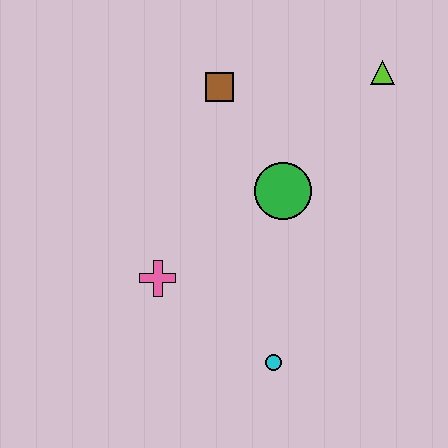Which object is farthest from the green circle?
The cyan circle is farthest from the green circle.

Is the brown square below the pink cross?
No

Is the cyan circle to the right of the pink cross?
Yes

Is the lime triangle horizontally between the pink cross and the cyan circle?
No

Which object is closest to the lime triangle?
The green circle is closest to the lime triangle.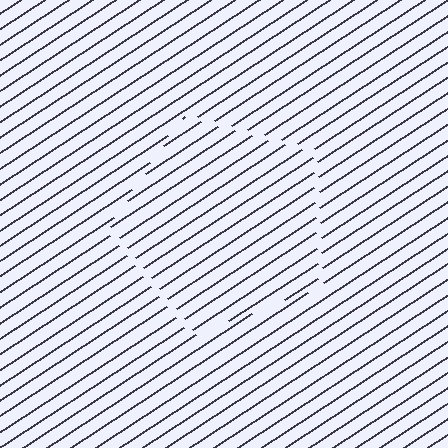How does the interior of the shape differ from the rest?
The interior of the shape contains the same grating, shifted by half a period — the contour is defined by the phase discontinuity where line-ends from the inner and outer gratings abut.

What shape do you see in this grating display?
An illusory pentagon. The interior of the shape contains the same grating, shifted by half a period — the contour is defined by the phase discontinuity where line-ends from the inner and outer gratings abut.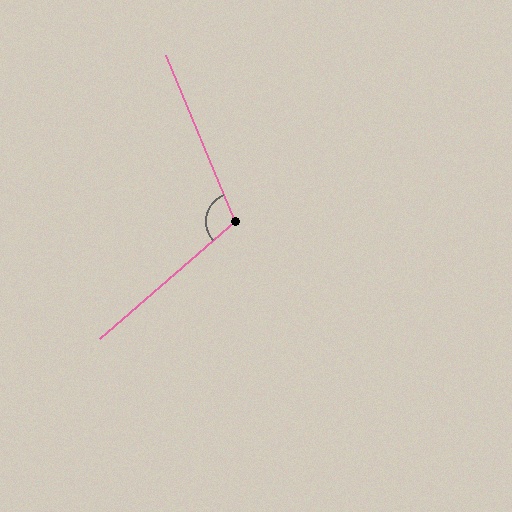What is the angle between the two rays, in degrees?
Approximately 108 degrees.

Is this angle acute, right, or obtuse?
It is obtuse.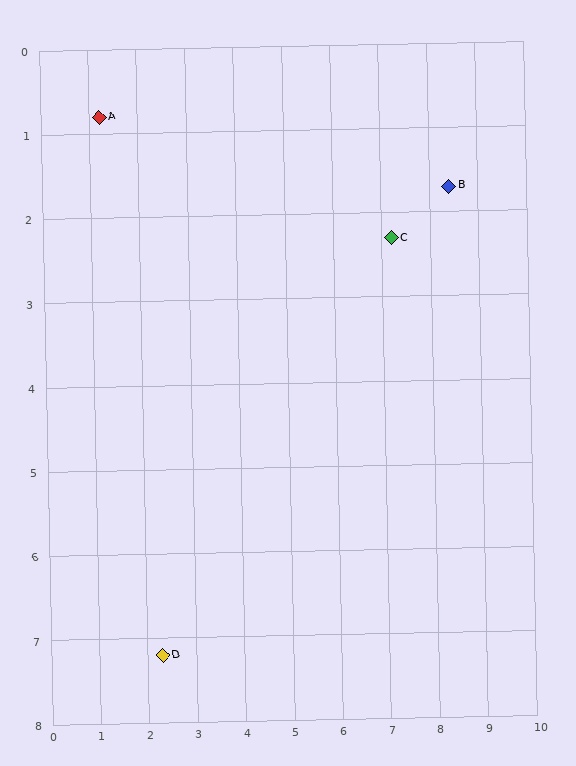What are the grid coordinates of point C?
Point C is at approximately (7.2, 2.3).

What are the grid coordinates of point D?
Point D is at approximately (2.3, 7.2).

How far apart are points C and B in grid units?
Points C and B are about 1.3 grid units apart.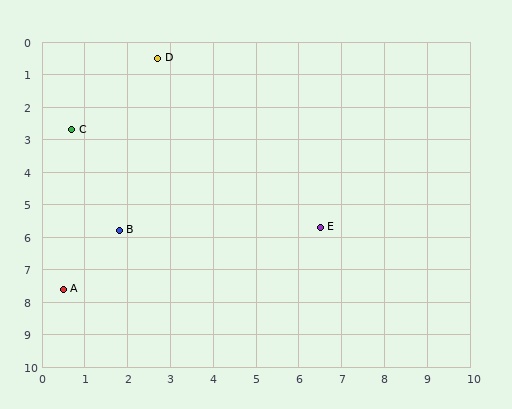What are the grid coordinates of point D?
Point D is at approximately (2.7, 0.5).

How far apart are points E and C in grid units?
Points E and C are about 6.5 grid units apart.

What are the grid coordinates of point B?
Point B is at approximately (1.8, 5.8).